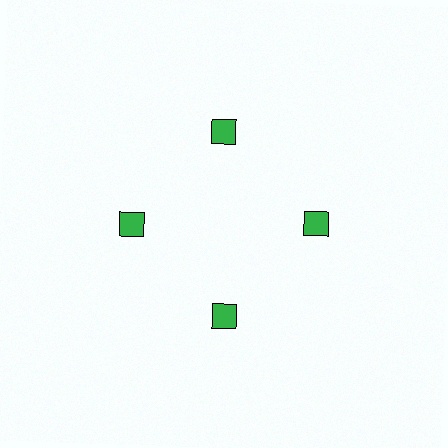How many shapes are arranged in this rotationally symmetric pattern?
There are 4 shapes, arranged in 4 groups of 1.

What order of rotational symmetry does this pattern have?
This pattern has 4-fold rotational symmetry.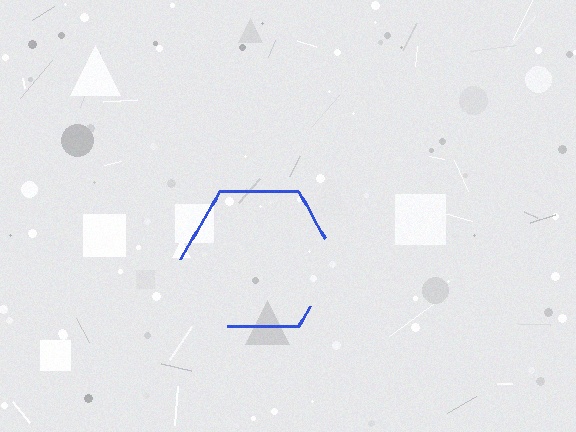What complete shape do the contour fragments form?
The contour fragments form a hexagon.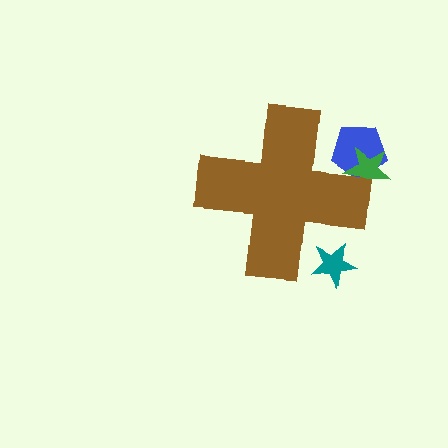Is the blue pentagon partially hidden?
Yes, the blue pentagon is partially hidden behind the brown cross.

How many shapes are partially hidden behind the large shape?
3 shapes are partially hidden.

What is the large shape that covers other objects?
A brown cross.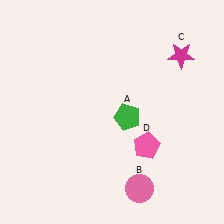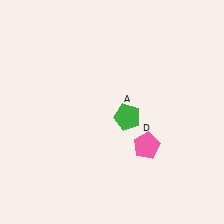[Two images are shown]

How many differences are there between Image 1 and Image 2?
There are 2 differences between the two images.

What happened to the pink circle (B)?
The pink circle (B) was removed in Image 2. It was in the bottom-right area of Image 1.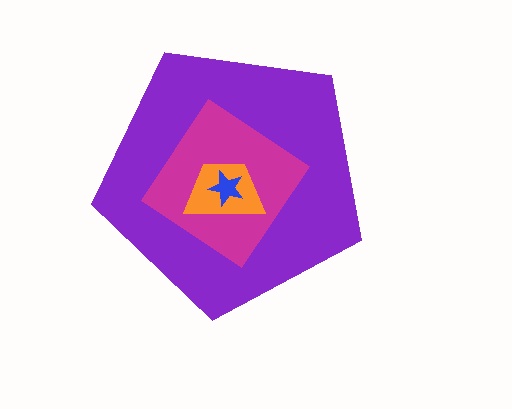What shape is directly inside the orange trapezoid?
The blue star.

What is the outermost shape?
The purple pentagon.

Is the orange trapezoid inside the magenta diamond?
Yes.